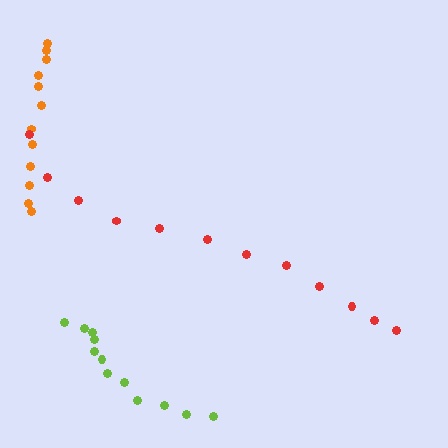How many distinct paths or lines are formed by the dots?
There are 3 distinct paths.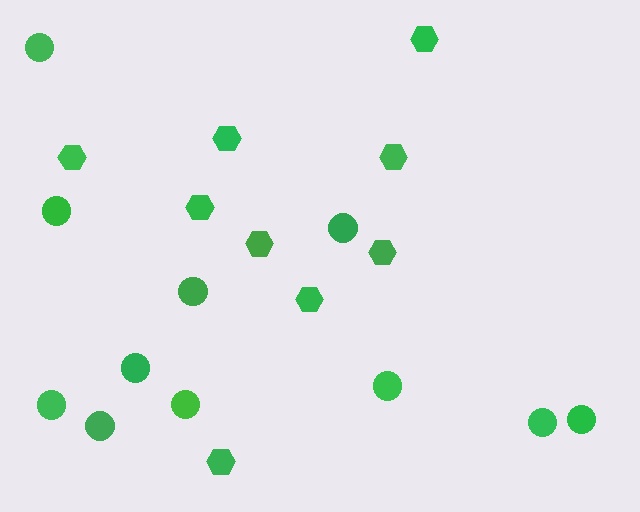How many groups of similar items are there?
There are 2 groups: one group of hexagons (9) and one group of circles (11).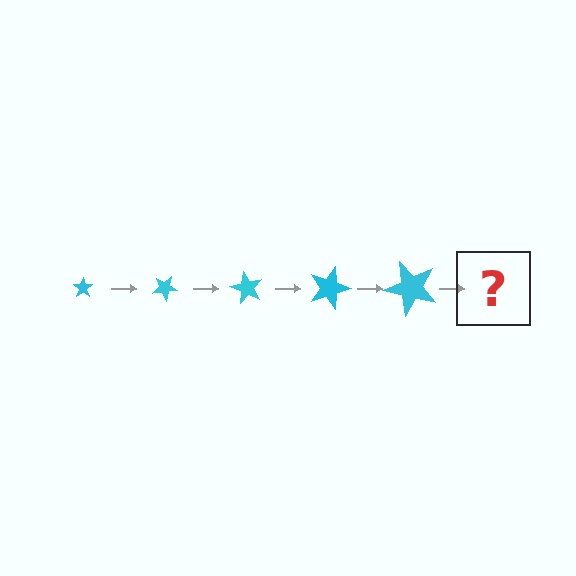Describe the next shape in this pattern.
It should be a star, larger than the previous one and rotated 150 degrees from the start.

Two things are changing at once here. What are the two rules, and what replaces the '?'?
The two rules are that the star grows larger each step and it rotates 30 degrees each step. The '?' should be a star, larger than the previous one and rotated 150 degrees from the start.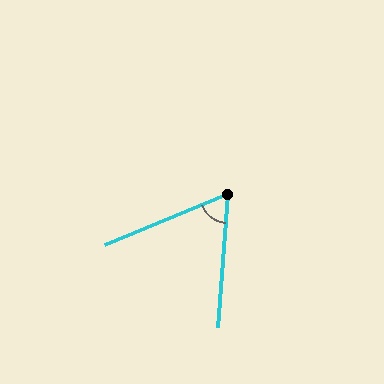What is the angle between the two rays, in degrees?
Approximately 63 degrees.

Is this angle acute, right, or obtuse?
It is acute.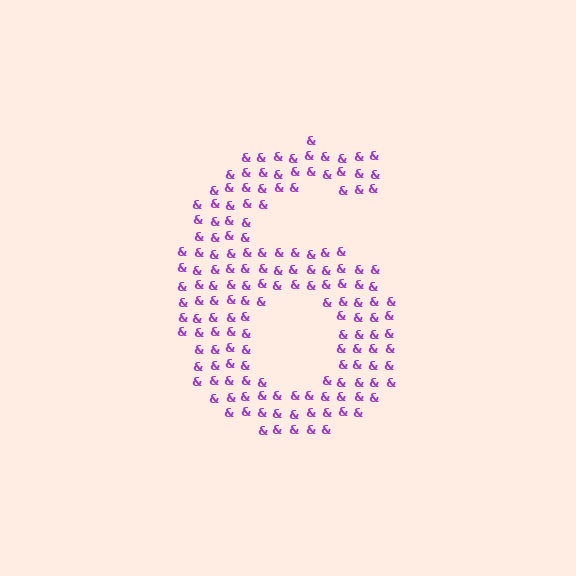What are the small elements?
The small elements are ampersands.